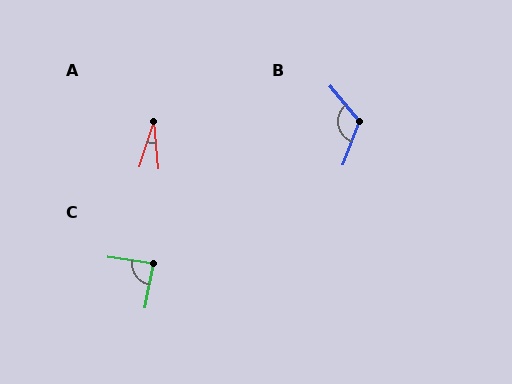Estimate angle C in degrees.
Approximately 87 degrees.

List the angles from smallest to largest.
A (23°), C (87°), B (119°).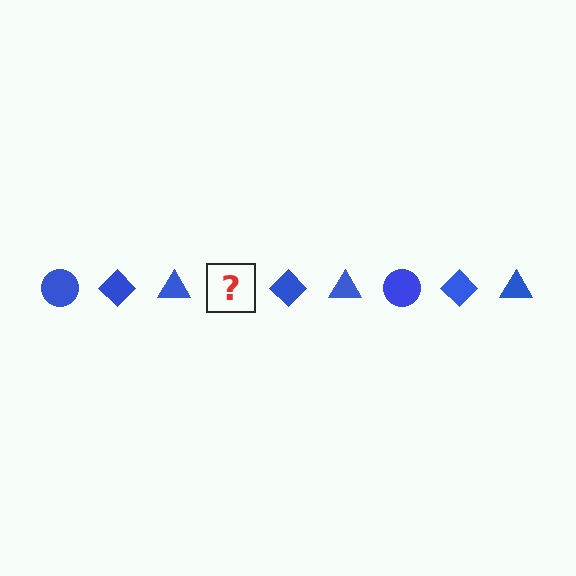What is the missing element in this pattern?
The missing element is a blue circle.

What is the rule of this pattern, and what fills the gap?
The rule is that the pattern cycles through circle, diamond, triangle shapes in blue. The gap should be filled with a blue circle.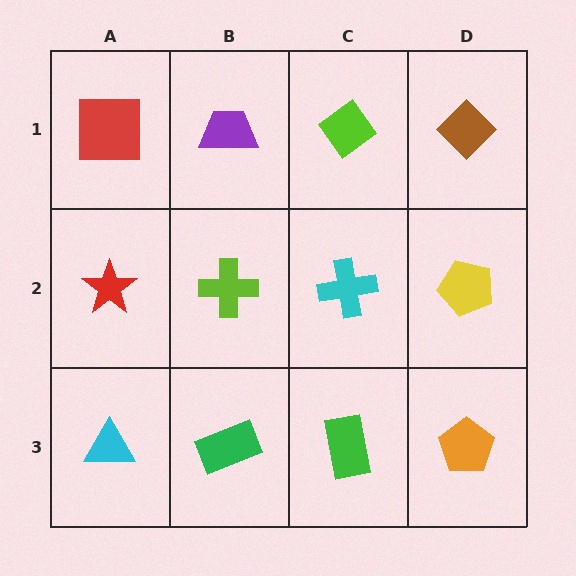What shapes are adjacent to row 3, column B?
A lime cross (row 2, column B), a cyan triangle (row 3, column A), a green rectangle (row 3, column C).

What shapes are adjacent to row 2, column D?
A brown diamond (row 1, column D), an orange pentagon (row 3, column D), a cyan cross (row 2, column C).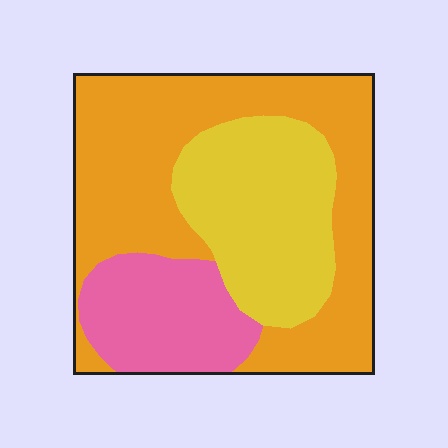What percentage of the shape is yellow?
Yellow takes up about one quarter (1/4) of the shape.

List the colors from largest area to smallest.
From largest to smallest: orange, yellow, pink.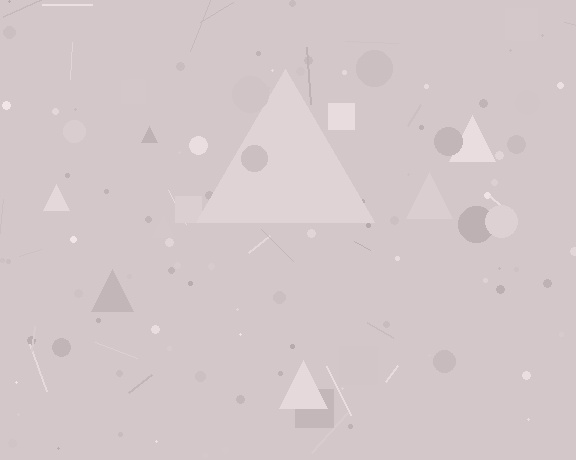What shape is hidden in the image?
A triangle is hidden in the image.